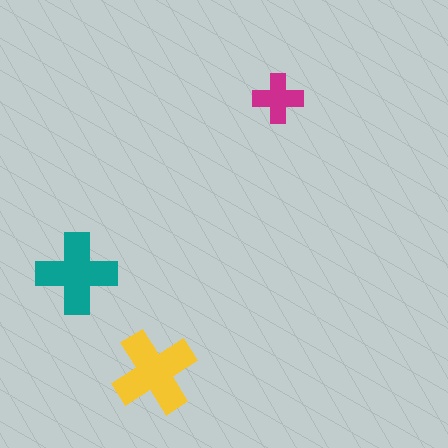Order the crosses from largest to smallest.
the yellow one, the teal one, the magenta one.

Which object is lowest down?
The yellow cross is bottommost.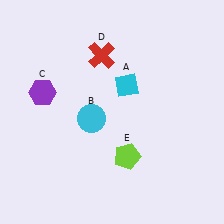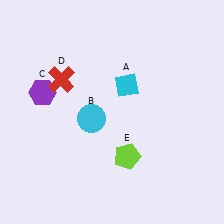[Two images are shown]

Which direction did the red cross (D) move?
The red cross (D) moved left.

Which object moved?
The red cross (D) moved left.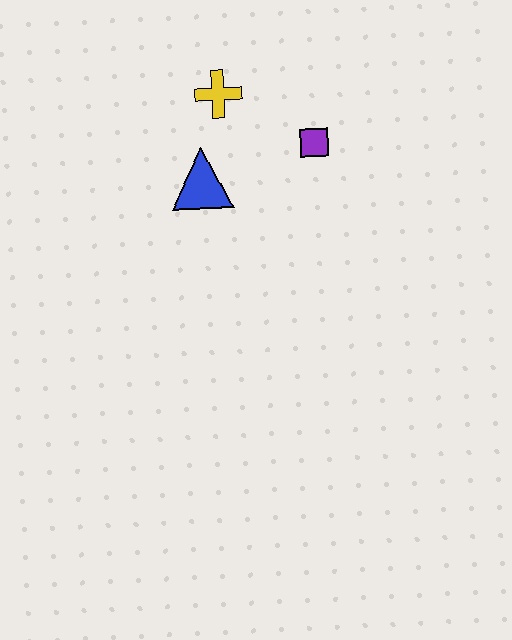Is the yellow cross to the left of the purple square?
Yes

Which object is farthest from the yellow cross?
The purple square is farthest from the yellow cross.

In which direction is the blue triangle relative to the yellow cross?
The blue triangle is below the yellow cross.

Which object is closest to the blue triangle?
The yellow cross is closest to the blue triangle.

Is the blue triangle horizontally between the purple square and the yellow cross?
No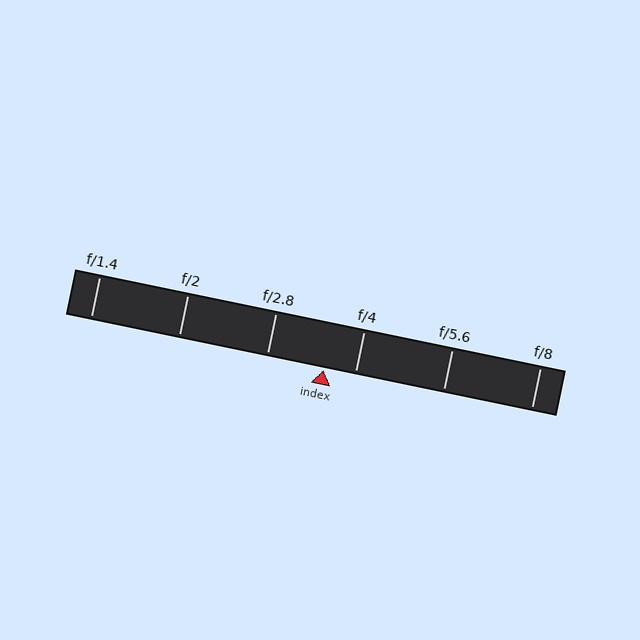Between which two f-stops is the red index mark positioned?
The index mark is between f/2.8 and f/4.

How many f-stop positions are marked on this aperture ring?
There are 6 f-stop positions marked.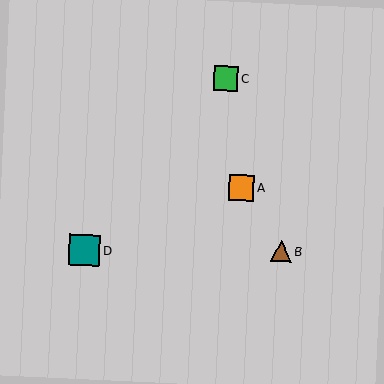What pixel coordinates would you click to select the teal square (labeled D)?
Click at (85, 250) to select the teal square D.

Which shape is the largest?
The teal square (labeled D) is the largest.